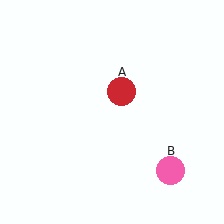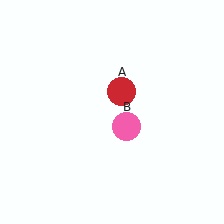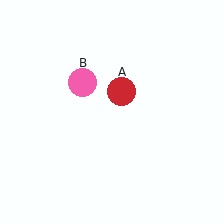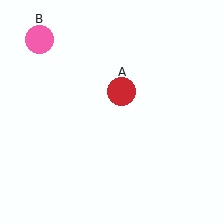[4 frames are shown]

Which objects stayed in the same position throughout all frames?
Red circle (object A) remained stationary.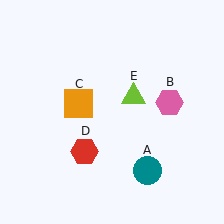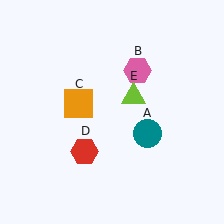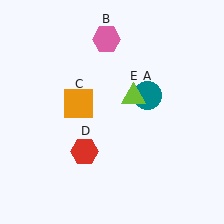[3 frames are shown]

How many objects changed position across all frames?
2 objects changed position: teal circle (object A), pink hexagon (object B).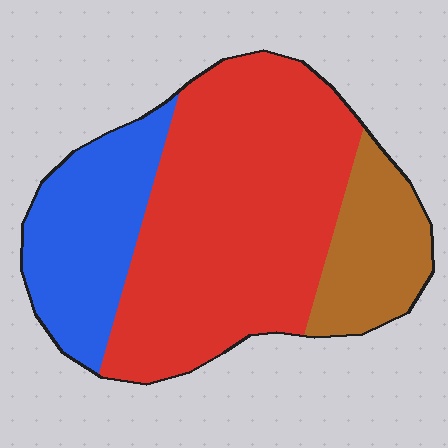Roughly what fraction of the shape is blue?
Blue covers 24% of the shape.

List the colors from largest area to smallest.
From largest to smallest: red, blue, brown.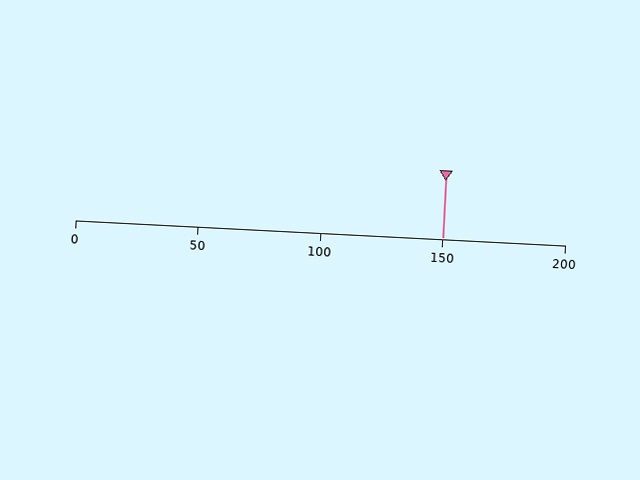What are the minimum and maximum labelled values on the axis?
The axis runs from 0 to 200.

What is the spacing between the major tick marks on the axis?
The major ticks are spaced 50 apart.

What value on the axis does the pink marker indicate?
The marker indicates approximately 150.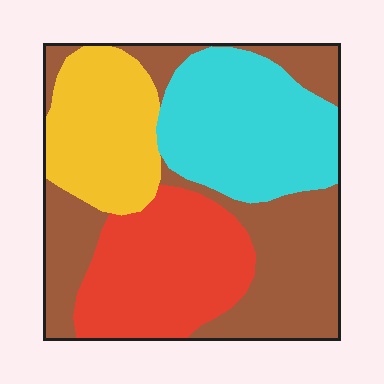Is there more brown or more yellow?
Brown.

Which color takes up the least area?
Yellow, at roughly 20%.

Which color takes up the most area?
Brown, at roughly 35%.